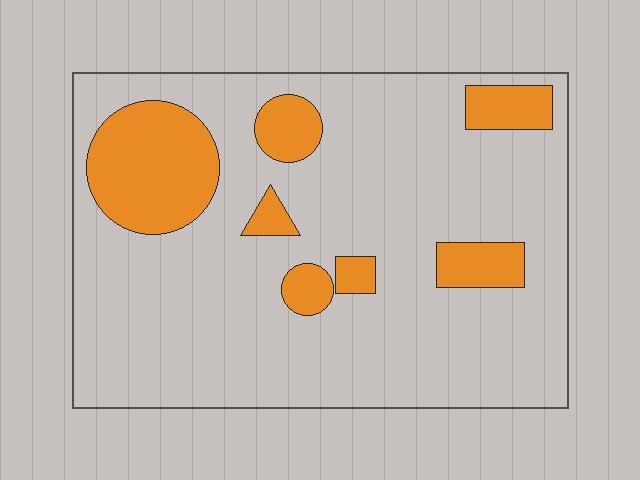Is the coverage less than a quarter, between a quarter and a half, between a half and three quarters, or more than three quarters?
Less than a quarter.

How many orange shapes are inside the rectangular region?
7.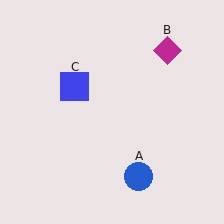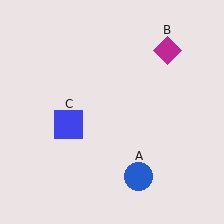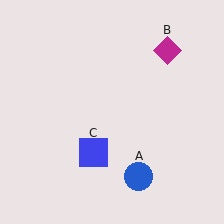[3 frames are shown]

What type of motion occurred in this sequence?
The blue square (object C) rotated counterclockwise around the center of the scene.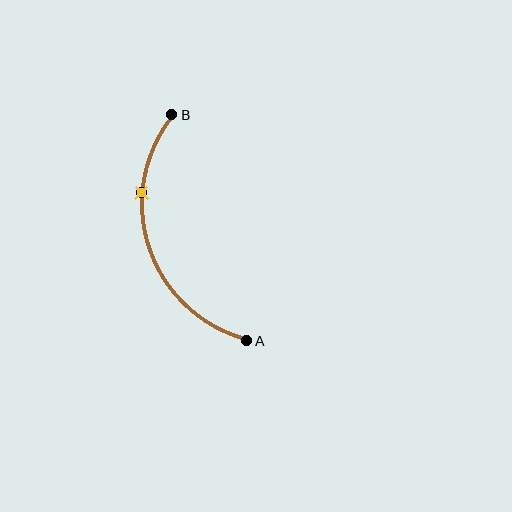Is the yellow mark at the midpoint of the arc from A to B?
No. The yellow mark lies on the arc but is closer to endpoint B. The arc midpoint would be at the point on the curve equidistant along the arc from both A and B.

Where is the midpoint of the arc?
The arc midpoint is the point on the curve farthest from the straight line joining A and B. It sits to the left of that line.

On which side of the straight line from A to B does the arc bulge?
The arc bulges to the left of the straight line connecting A and B.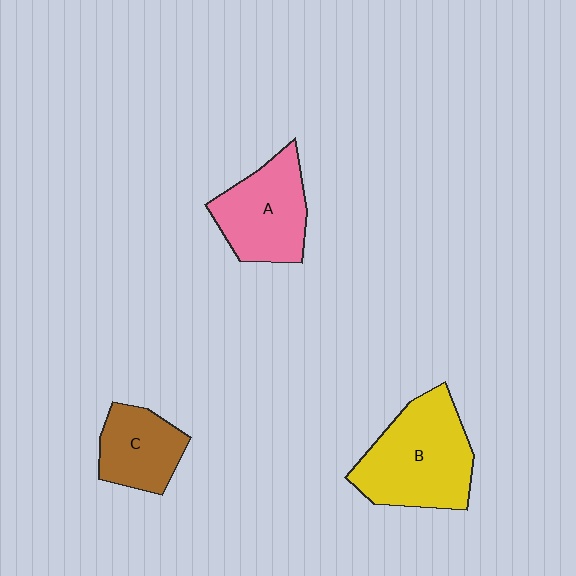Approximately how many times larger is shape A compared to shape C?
Approximately 1.3 times.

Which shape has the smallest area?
Shape C (brown).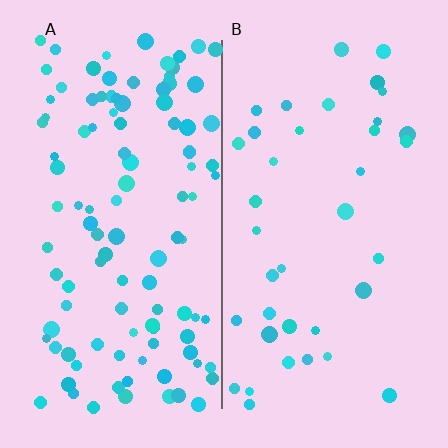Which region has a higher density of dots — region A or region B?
A (the left).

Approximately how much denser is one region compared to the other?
Approximately 2.9× — region A over region B.